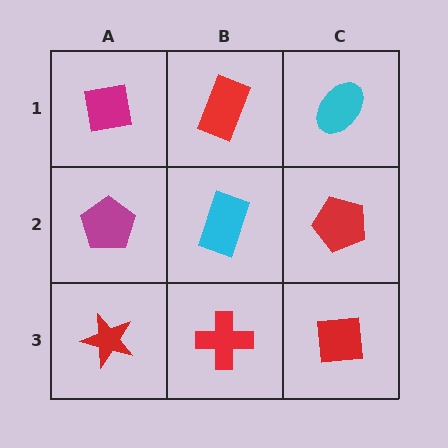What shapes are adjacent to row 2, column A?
A magenta square (row 1, column A), a red star (row 3, column A), a cyan rectangle (row 2, column B).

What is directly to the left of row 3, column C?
A red cross.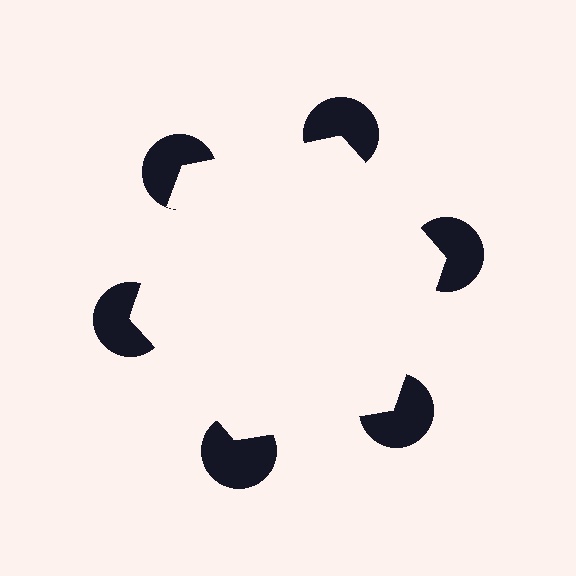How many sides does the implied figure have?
6 sides.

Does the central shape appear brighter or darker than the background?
It typically appears slightly brighter than the background, even though no actual brightness change is drawn.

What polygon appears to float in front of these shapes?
An illusory hexagon — its edges are inferred from the aligned wedge cuts in the pac-man discs, not physically drawn.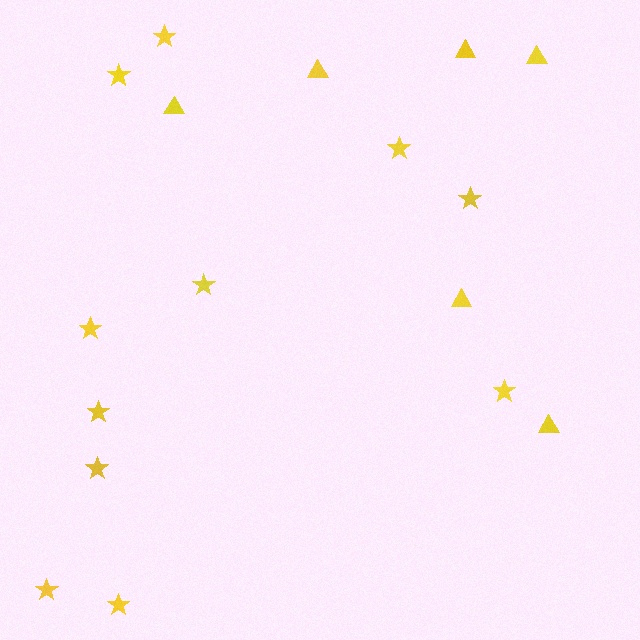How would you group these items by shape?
There are 2 groups: one group of stars (11) and one group of triangles (6).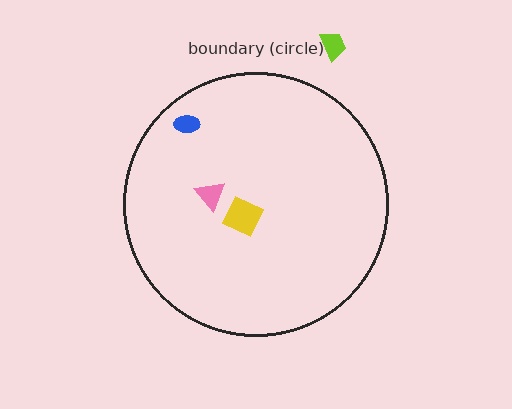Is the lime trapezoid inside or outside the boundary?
Outside.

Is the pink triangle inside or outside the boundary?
Inside.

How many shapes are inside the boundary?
3 inside, 1 outside.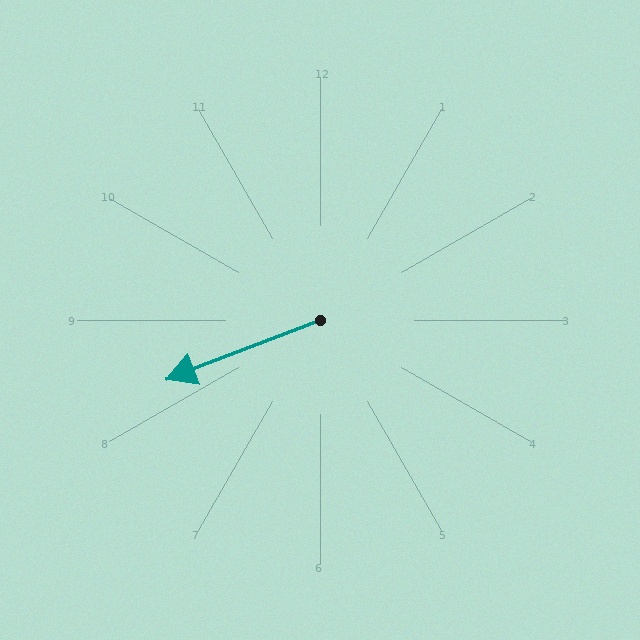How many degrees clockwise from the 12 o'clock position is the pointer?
Approximately 249 degrees.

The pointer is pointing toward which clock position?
Roughly 8 o'clock.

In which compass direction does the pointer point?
West.